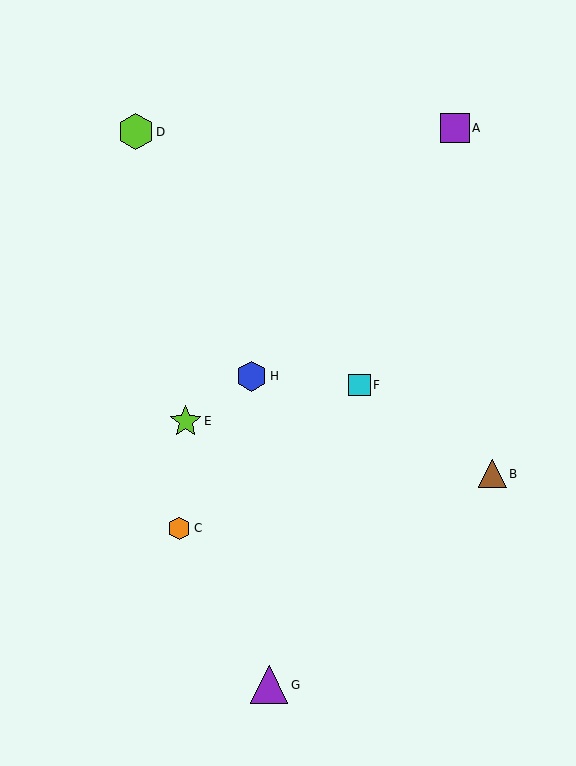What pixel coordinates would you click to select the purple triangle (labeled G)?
Click at (269, 685) to select the purple triangle G.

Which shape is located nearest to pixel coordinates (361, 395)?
The cyan square (labeled F) at (360, 385) is nearest to that location.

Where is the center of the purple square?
The center of the purple square is at (455, 128).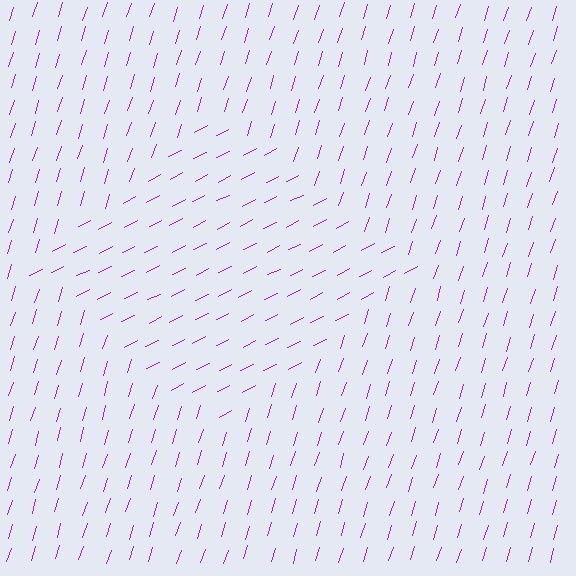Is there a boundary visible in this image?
Yes, there is a texture boundary formed by a change in line orientation.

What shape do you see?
I see a diamond.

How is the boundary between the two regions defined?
The boundary is defined purely by a change in line orientation (approximately 45 degrees difference). All lines are the same color and thickness.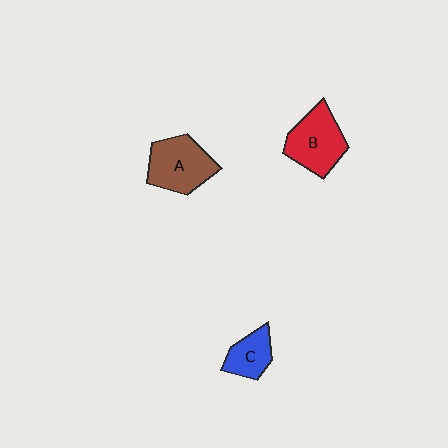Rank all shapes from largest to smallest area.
From largest to smallest: A (brown), B (red), C (blue).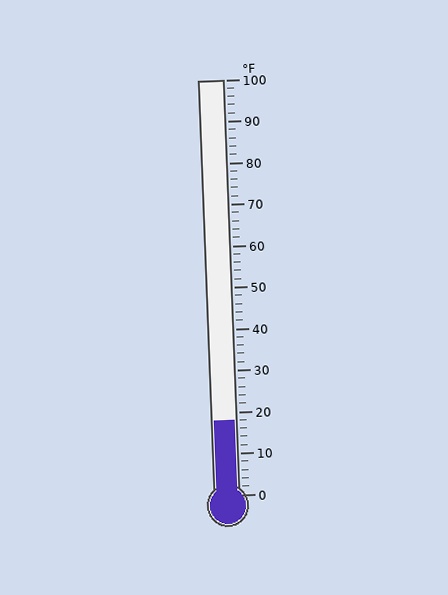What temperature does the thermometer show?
The thermometer shows approximately 18°F.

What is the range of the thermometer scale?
The thermometer scale ranges from 0°F to 100°F.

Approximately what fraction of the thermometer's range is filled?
The thermometer is filled to approximately 20% of its range.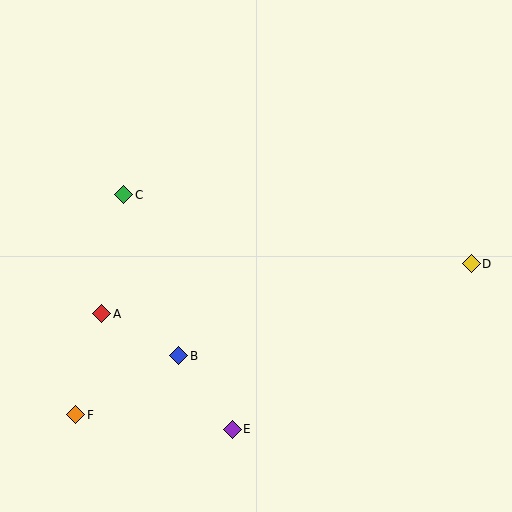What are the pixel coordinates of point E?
Point E is at (232, 429).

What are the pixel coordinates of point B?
Point B is at (179, 356).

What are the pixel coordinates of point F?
Point F is at (76, 415).